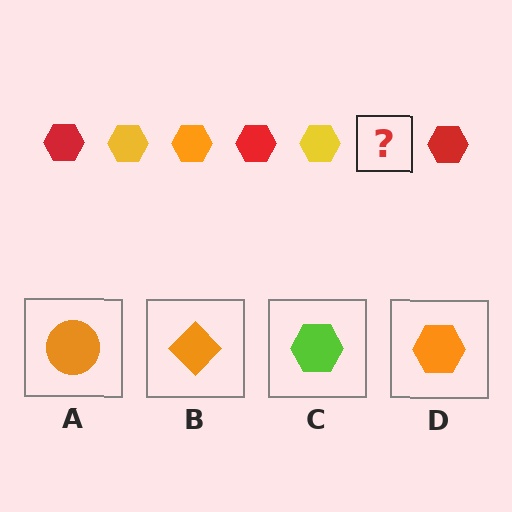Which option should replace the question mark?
Option D.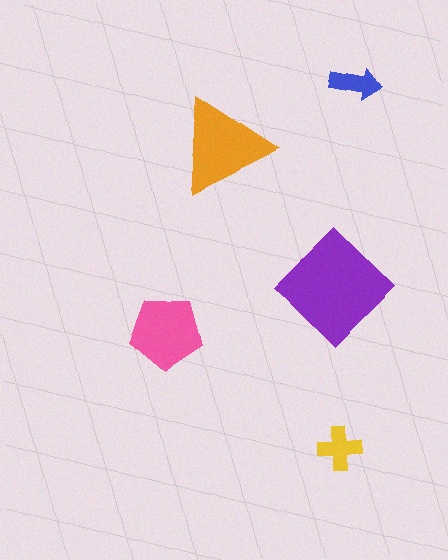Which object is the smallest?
The blue arrow.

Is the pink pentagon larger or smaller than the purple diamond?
Smaller.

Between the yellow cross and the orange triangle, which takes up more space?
The orange triangle.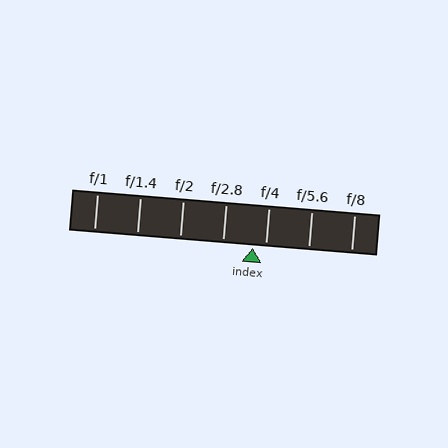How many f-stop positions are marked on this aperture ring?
There are 7 f-stop positions marked.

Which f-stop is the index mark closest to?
The index mark is closest to f/4.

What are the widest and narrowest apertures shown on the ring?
The widest aperture shown is f/1 and the narrowest is f/8.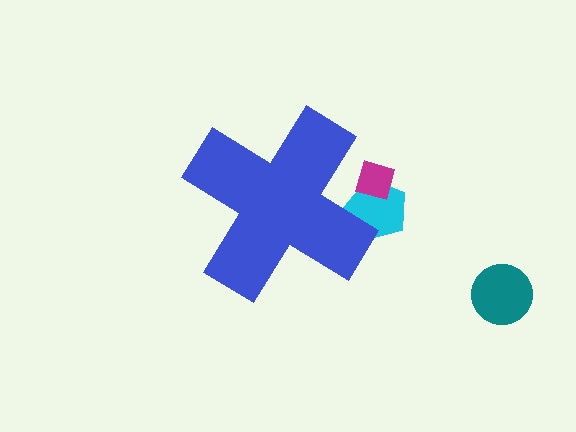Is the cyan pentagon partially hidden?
Yes, the cyan pentagon is partially hidden behind the blue cross.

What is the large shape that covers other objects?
A blue cross.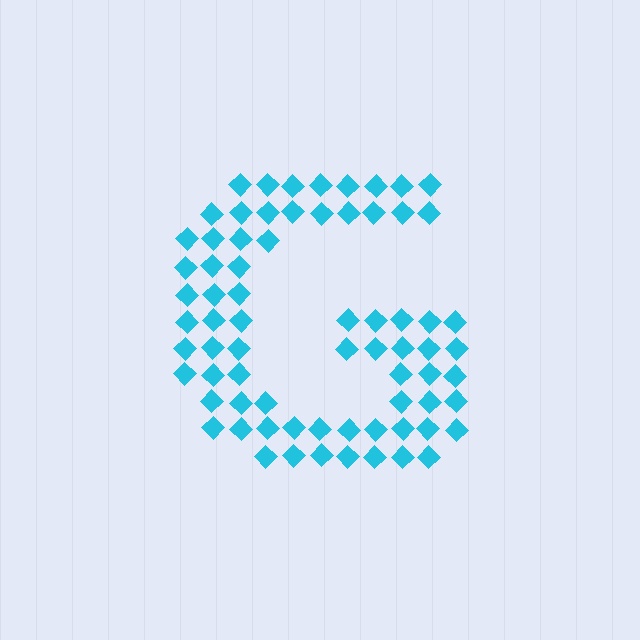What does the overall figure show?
The overall figure shows the letter G.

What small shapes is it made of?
It is made of small diamonds.